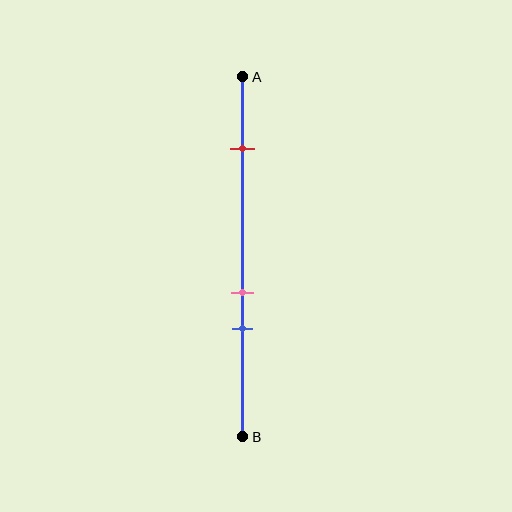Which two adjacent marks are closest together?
The pink and blue marks are the closest adjacent pair.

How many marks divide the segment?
There are 3 marks dividing the segment.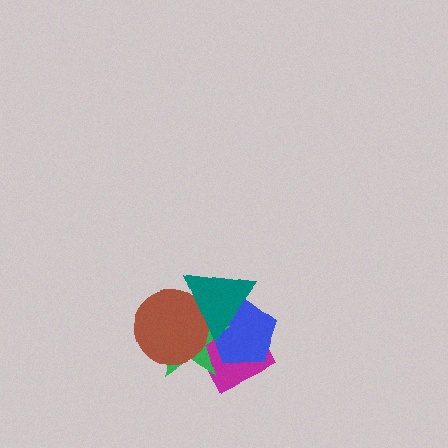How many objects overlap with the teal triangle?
4 objects overlap with the teal triangle.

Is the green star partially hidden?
Yes, it is partially covered by another shape.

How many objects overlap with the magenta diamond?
4 objects overlap with the magenta diamond.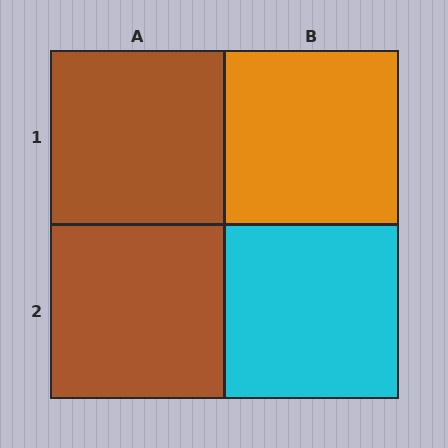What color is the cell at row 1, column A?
Brown.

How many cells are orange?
1 cell is orange.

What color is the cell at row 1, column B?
Orange.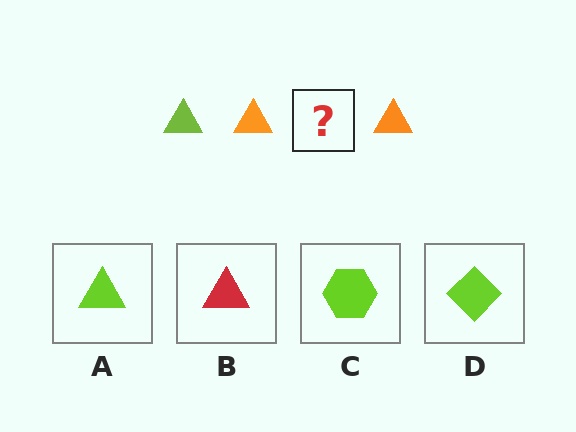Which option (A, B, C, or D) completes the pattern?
A.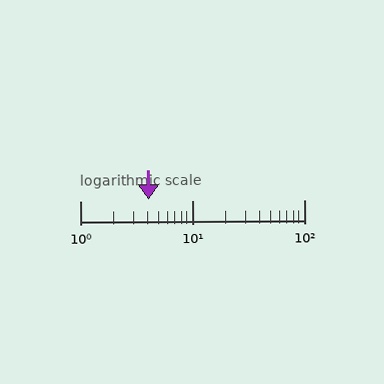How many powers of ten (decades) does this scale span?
The scale spans 2 decades, from 1 to 100.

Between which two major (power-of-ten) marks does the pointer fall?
The pointer is between 1 and 10.